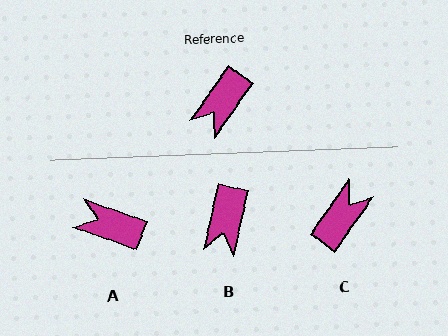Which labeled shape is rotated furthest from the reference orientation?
C, about 180 degrees away.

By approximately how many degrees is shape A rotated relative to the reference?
Approximately 74 degrees clockwise.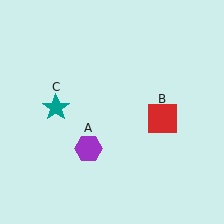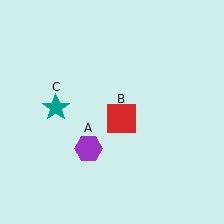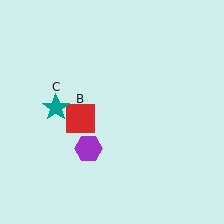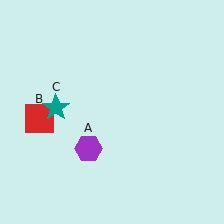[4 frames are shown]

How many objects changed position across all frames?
1 object changed position: red square (object B).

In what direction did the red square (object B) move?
The red square (object B) moved left.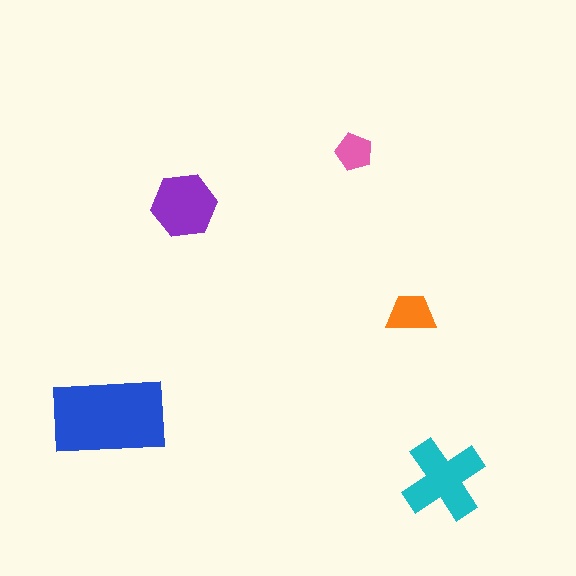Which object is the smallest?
The pink pentagon.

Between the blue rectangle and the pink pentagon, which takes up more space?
The blue rectangle.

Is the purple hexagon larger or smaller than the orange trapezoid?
Larger.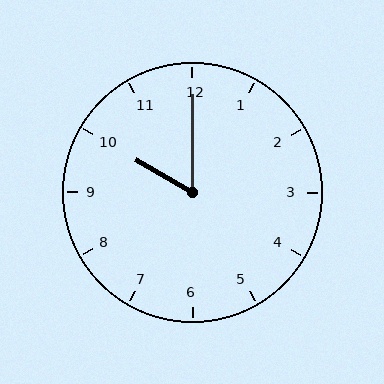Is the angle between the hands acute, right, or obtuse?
It is acute.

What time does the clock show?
10:00.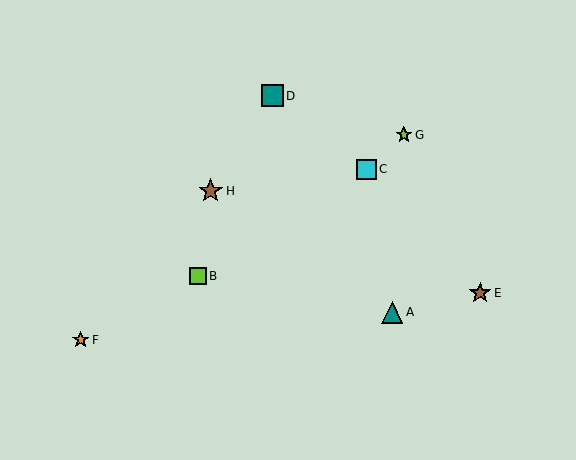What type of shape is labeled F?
Shape F is an orange star.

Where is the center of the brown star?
The center of the brown star is at (211, 191).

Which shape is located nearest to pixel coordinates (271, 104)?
The teal square (labeled D) at (272, 96) is nearest to that location.